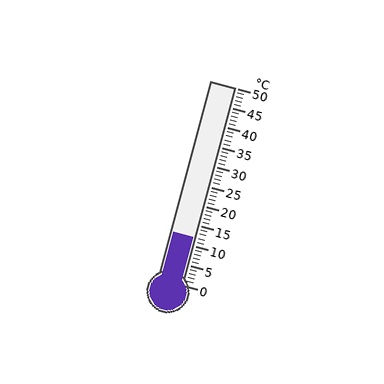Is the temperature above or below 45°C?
The temperature is below 45°C.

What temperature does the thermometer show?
The thermometer shows approximately 12°C.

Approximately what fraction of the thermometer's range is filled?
The thermometer is filled to approximately 25% of its range.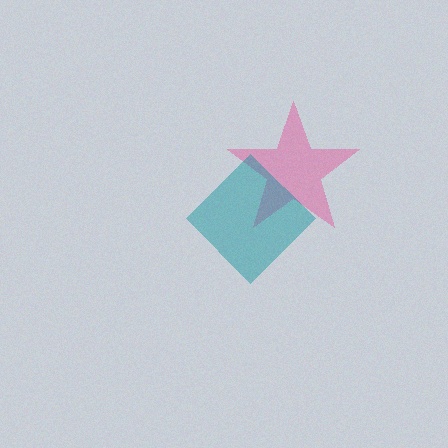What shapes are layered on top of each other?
The layered shapes are: a pink star, a teal diamond.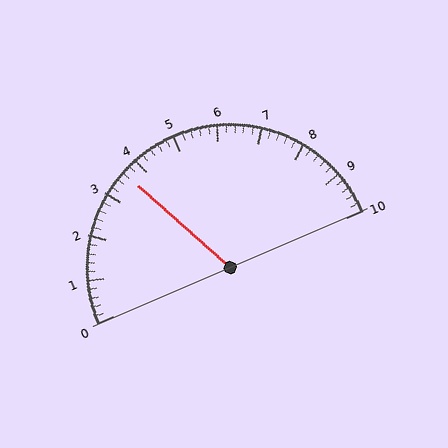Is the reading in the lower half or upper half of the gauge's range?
The reading is in the lower half of the range (0 to 10).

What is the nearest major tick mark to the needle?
The nearest major tick mark is 4.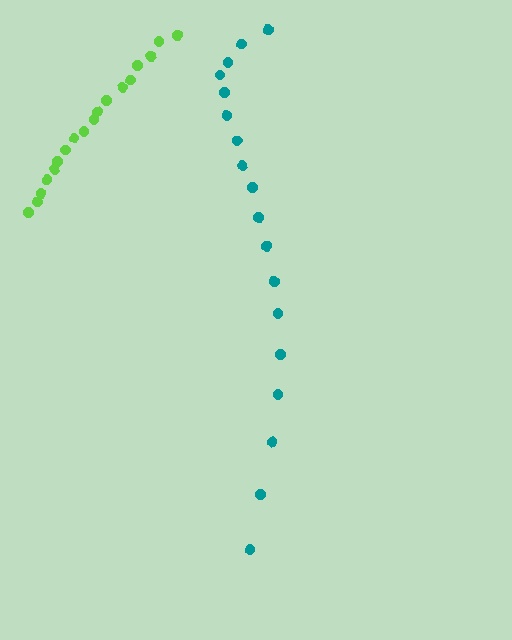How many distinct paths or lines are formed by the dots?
There are 2 distinct paths.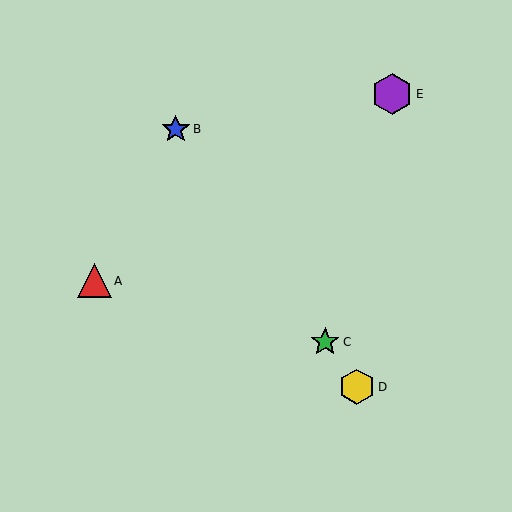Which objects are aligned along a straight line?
Objects B, C, D are aligned along a straight line.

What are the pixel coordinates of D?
Object D is at (357, 387).